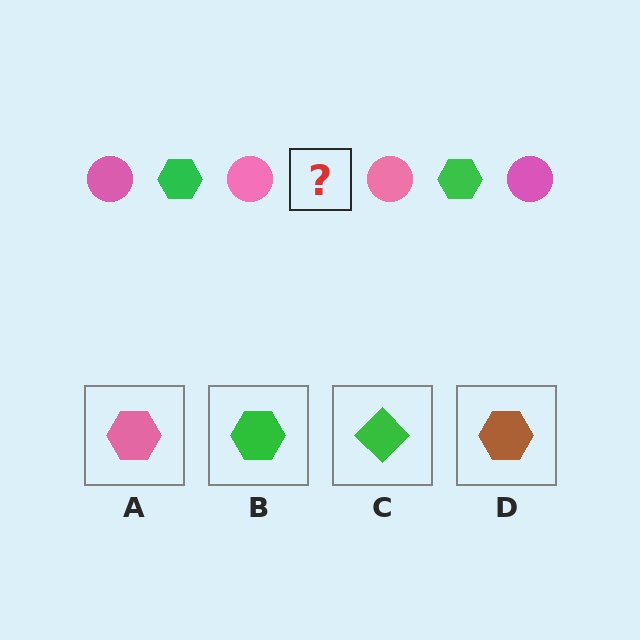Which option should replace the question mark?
Option B.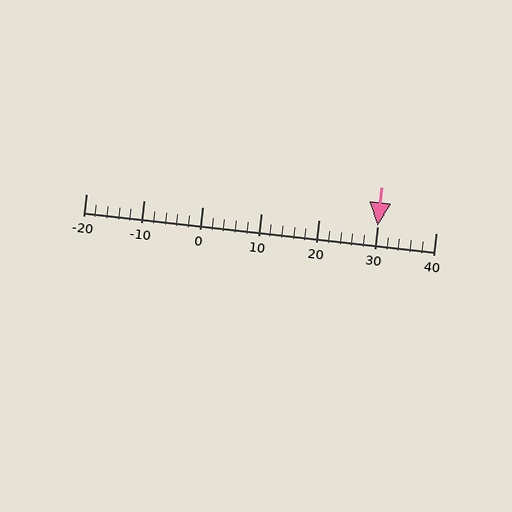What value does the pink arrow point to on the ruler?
The pink arrow points to approximately 30.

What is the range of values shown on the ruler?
The ruler shows values from -20 to 40.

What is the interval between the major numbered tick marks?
The major tick marks are spaced 10 units apart.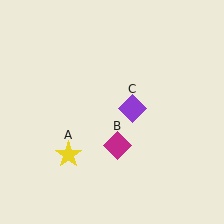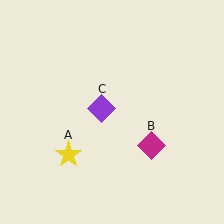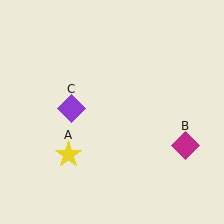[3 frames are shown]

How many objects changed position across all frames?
2 objects changed position: magenta diamond (object B), purple diamond (object C).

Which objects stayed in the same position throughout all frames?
Yellow star (object A) remained stationary.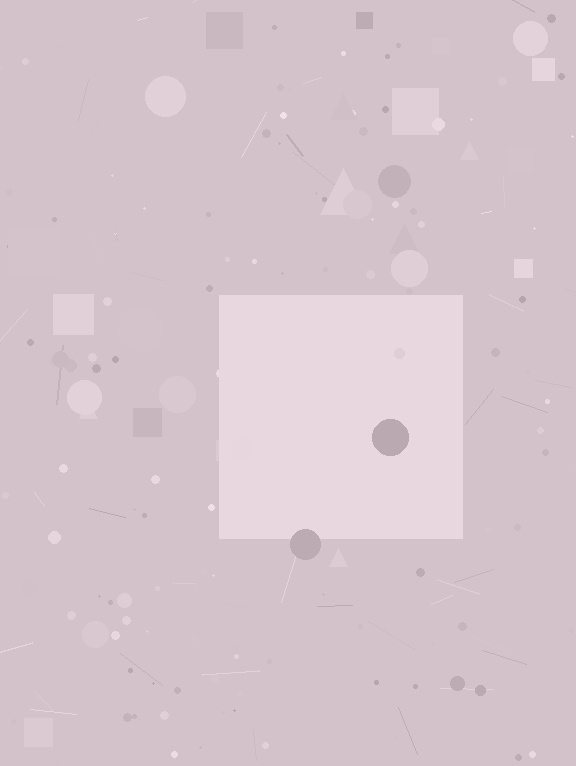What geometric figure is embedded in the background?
A square is embedded in the background.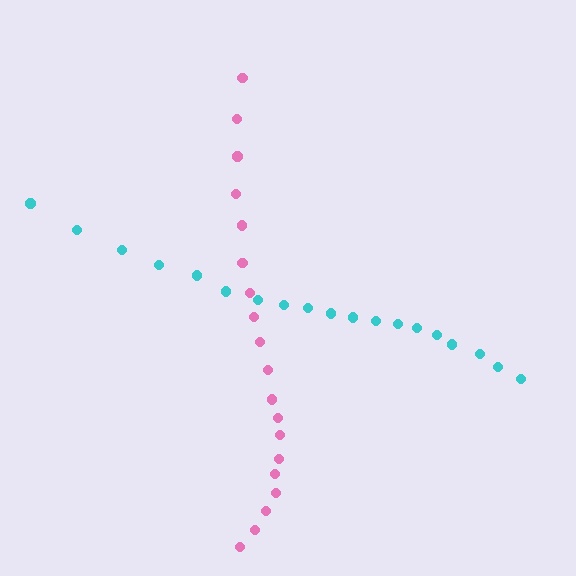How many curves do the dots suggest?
There are 2 distinct paths.